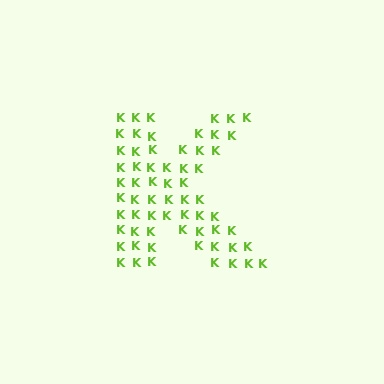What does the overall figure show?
The overall figure shows the letter K.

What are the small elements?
The small elements are letter K's.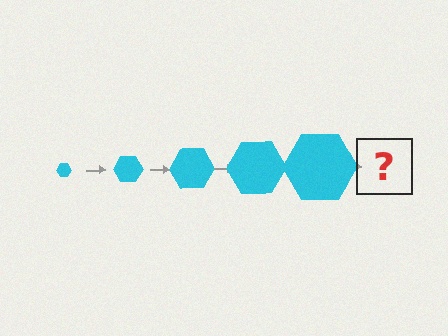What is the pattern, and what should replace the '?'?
The pattern is that the hexagon gets progressively larger each step. The '?' should be a cyan hexagon, larger than the previous one.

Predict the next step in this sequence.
The next step is a cyan hexagon, larger than the previous one.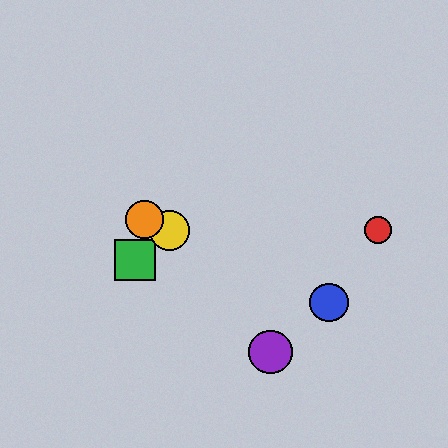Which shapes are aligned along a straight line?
The blue circle, the yellow circle, the orange circle are aligned along a straight line.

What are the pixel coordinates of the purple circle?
The purple circle is at (270, 352).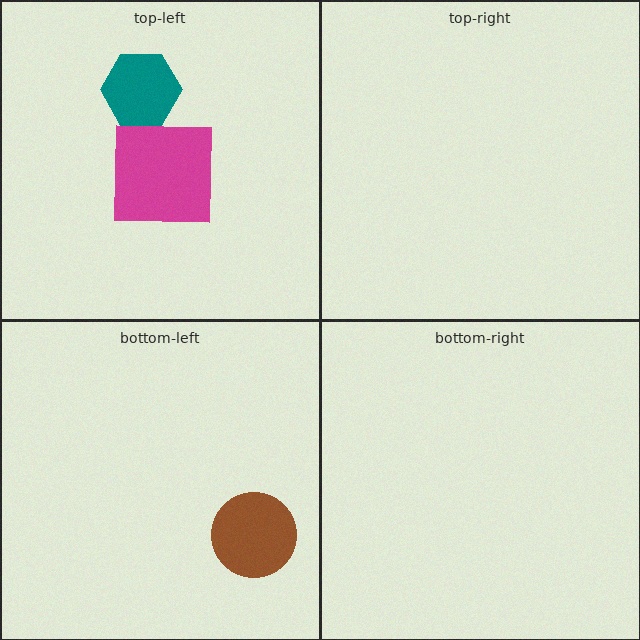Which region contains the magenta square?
The top-left region.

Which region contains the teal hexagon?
The top-left region.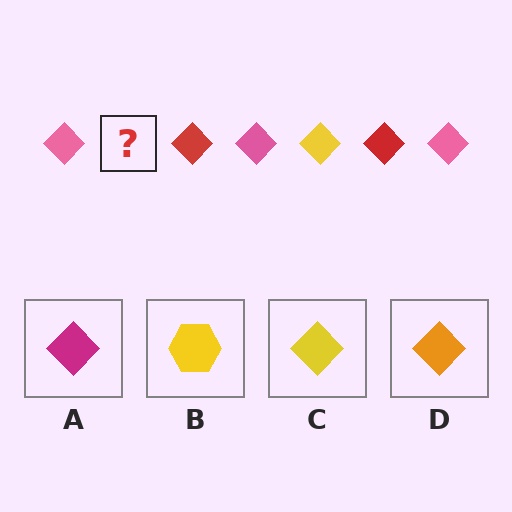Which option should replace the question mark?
Option C.